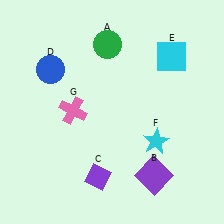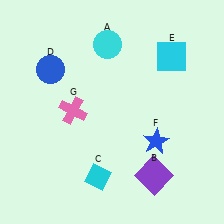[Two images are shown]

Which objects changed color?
A changed from green to cyan. C changed from purple to cyan. F changed from cyan to blue.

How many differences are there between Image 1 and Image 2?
There are 3 differences between the two images.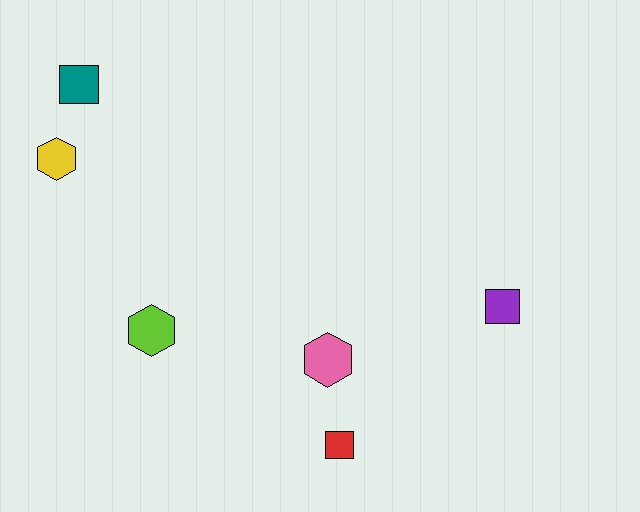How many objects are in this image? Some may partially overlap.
There are 6 objects.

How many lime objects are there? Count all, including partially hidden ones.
There is 1 lime object.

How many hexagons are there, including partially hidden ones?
There are 3 hexagons.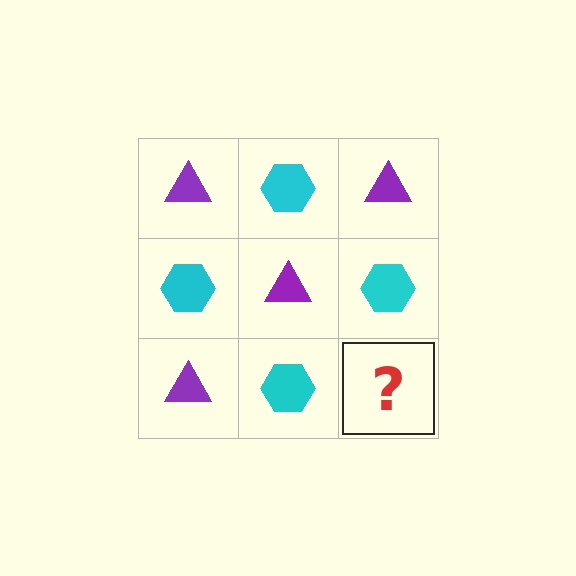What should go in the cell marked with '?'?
The missing cell should contain a purple triangle.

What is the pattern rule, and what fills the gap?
The rule is that it alternates purple triangle and cyan hexagon in a checkerboard pattern. The gap should be filled with a purple triangle.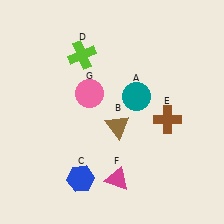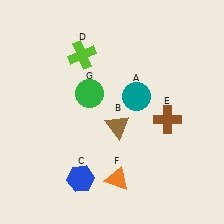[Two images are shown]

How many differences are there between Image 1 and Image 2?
There are 2 differences between the two images.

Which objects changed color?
F changed from magenta to orange. G changed from pink to green.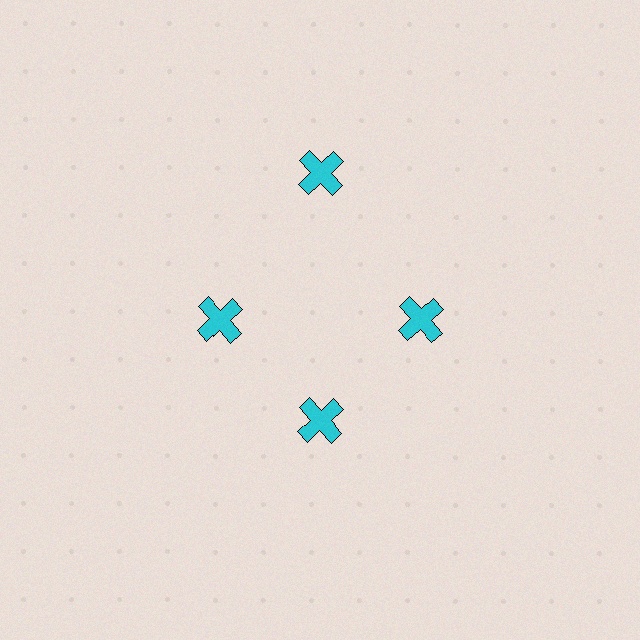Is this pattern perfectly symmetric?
No. The 4 cyan crosses are arranged in a ring, but one element near the 12 o'clock position is pushed outward from the center, breaking the 4-fold rotational symmetry.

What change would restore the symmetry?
The symmetry would be restored by moving it inward, back onto the ring so that all 4 crosses sit at equal angles and equal distance from the center.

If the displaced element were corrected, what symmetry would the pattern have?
It would have 4-fold rotational symmetry — the pattern would map onto itself every 90 degrees.